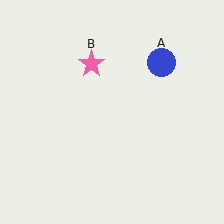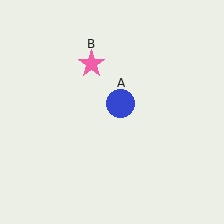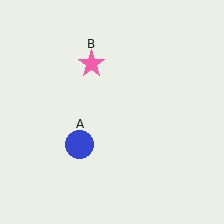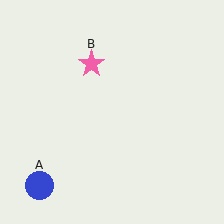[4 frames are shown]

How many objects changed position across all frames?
1 object changed position: blue circle (object A).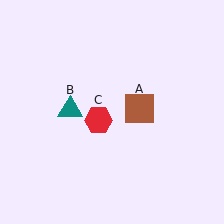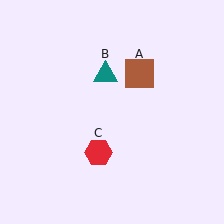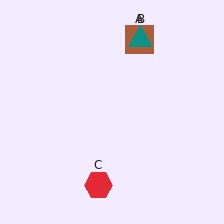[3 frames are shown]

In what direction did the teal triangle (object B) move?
The teal triangle (object B) moved up and to the right.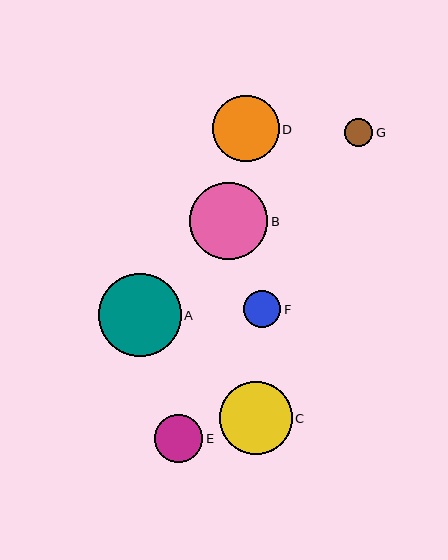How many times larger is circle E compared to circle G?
Circle E is approximately 1.7 times the size of circle G.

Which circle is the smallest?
Circle G is the smallest with a size of approximately 28 pixels.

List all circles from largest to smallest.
From largest to smallest: A, B, C, D, E, F, G.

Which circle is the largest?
Circle A is the largest with a size of approximately 83 pixels.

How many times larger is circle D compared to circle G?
Circle D is approximately 2.4 times the size of circle G.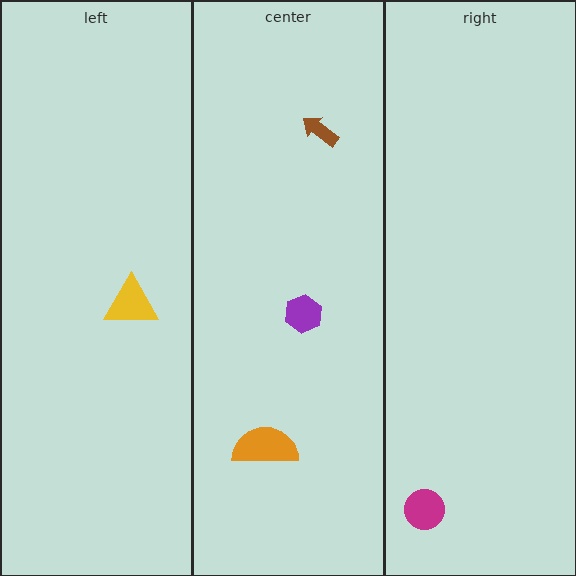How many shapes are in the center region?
3.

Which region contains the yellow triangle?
The left region.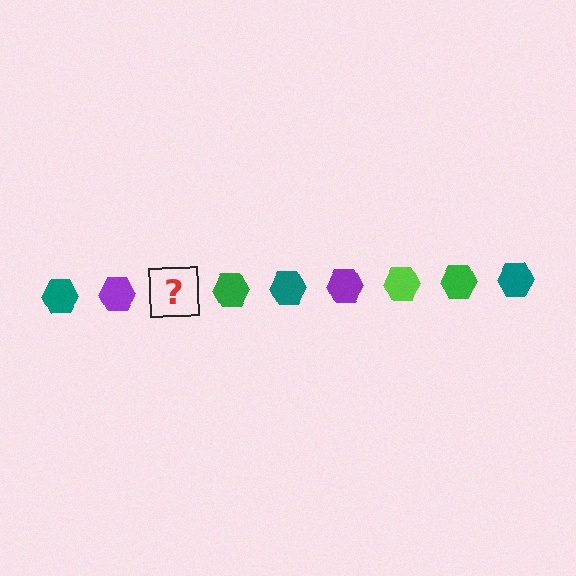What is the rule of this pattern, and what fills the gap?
The rule is that the pattern cycles through teal, purple, lime, green hexagons. The gap should be filled with a lime hexagon.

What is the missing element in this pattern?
The missing element is a lime hexagon.